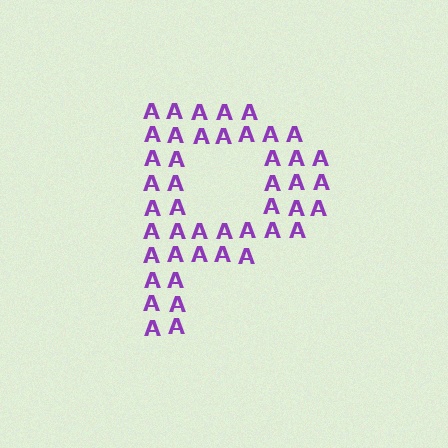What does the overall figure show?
The overall figure shows the letter P.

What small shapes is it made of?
It is made of small letter A's.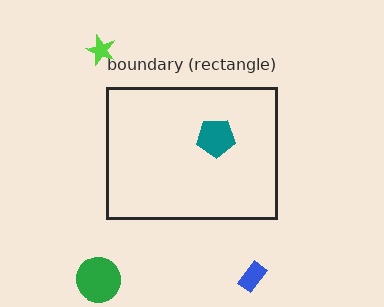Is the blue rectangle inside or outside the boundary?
Outside.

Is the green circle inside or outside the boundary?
Outside.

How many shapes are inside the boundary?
1 inside, 3 outside.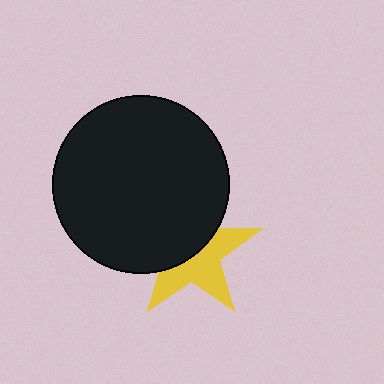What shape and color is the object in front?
The object in front is a black circle.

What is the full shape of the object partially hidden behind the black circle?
The partially hidden object is a yellow star.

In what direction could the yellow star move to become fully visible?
The yellow star could move toward the lower-right. That would shift it out from behind the black circle entirely.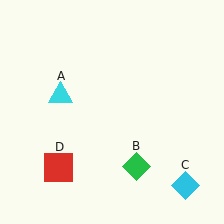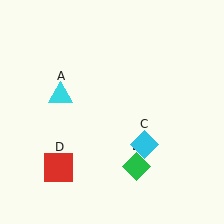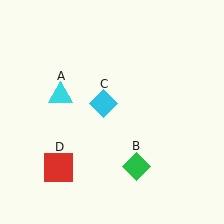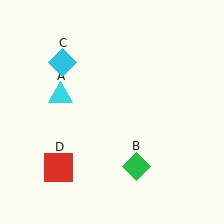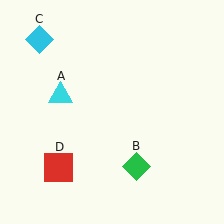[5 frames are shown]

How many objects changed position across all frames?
1 object changed position: cyan diamond (object C).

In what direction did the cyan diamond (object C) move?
The cyan diamond (object C) moved up and to the left.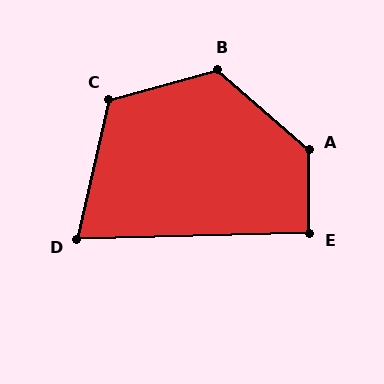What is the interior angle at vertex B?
Approximately 124 degrees (obtuse).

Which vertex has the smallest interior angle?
D, at approximately 76 degrees.